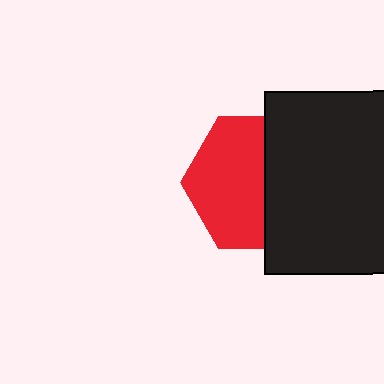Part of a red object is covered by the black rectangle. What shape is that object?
It is a hexagon.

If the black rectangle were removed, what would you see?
You would see the complete red hexagon.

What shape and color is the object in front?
The object in front is a black rectangle.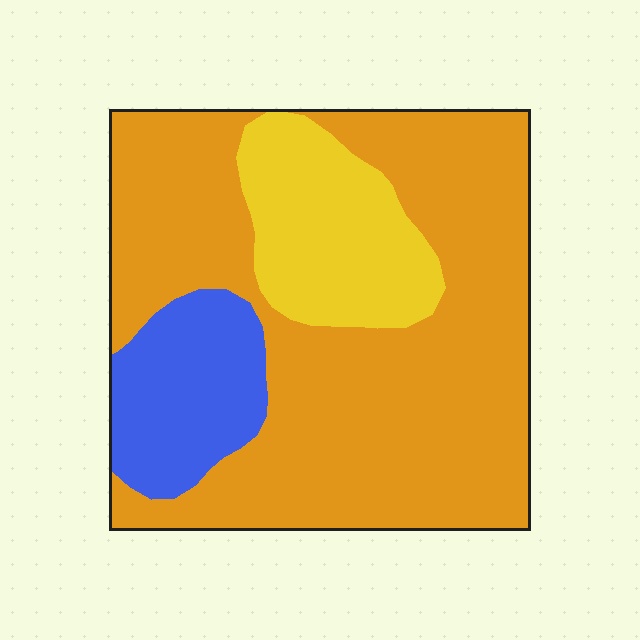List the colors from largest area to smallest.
From largest to smallest: orange, yellow, blue.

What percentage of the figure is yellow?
Yellow takes up between a sixth and a third of the figure.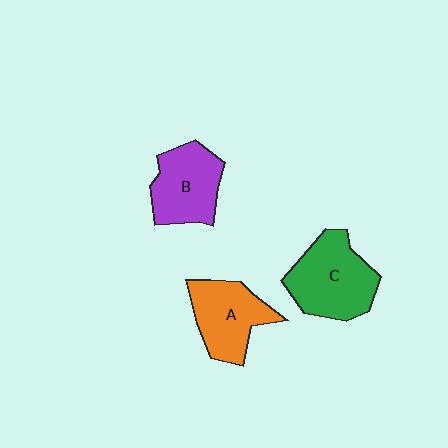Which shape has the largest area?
Shape C (green).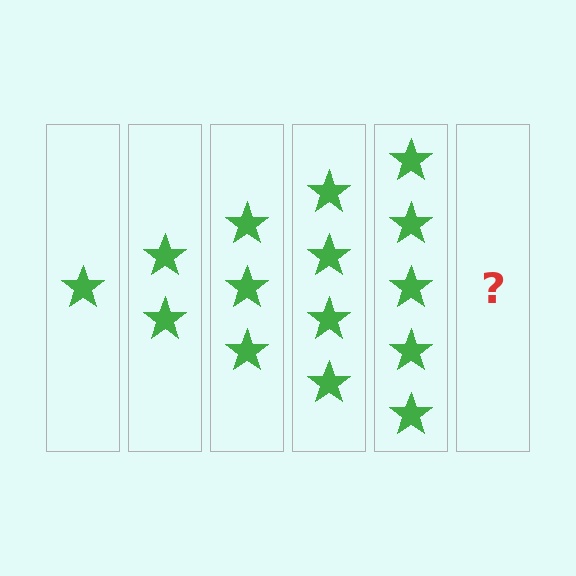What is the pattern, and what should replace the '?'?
The pattern is that each step adds one more star. The '?' should be 6 stars.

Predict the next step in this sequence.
The next step is 6 stars.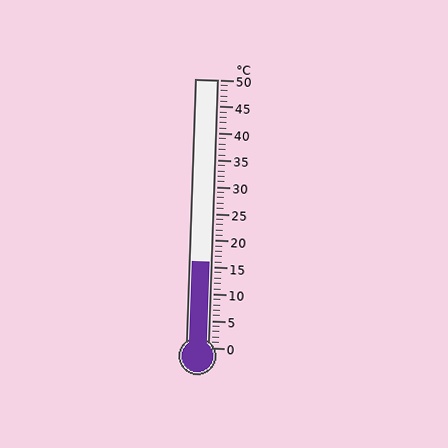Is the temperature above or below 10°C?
The temperature is above 10°C.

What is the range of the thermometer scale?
The thermometer scale ranges from 0°C to 50°C.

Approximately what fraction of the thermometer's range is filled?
The thermometer is filled to approximately 30% of its range.